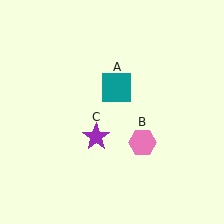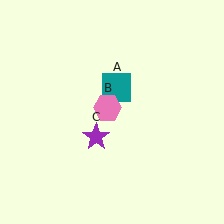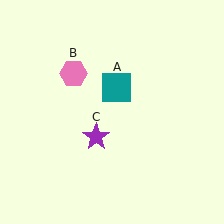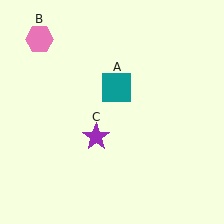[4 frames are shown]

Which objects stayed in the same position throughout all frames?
Teal square (object A) and purple star (object C) remained stationary.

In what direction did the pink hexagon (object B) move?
The pink hexagon (object B) moved up and to the left.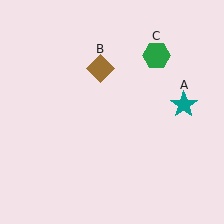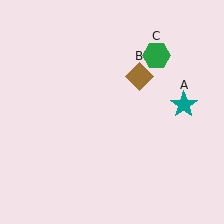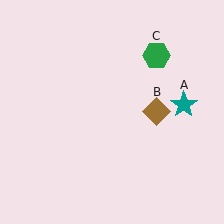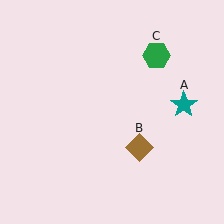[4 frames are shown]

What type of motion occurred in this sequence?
The brown diamond (object B) rotated clockwise around the center of the scene.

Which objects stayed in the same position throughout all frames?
Teal star (object A) and green hexagon (object C) remained stationary.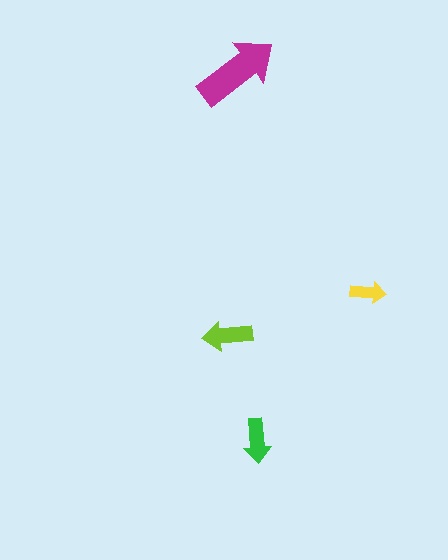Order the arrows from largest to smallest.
the magenta one, the lime one, the green one, the yellow one.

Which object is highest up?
The magenta arrow is topmost.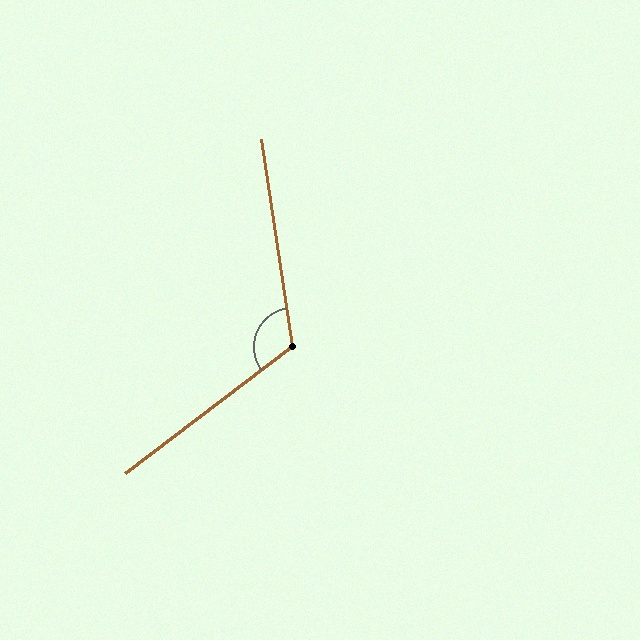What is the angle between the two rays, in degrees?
Approximately 119 degrees.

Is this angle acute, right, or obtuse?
It is obtuse.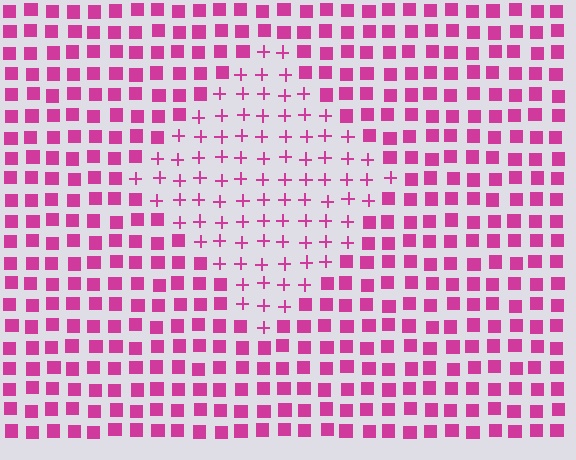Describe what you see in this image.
The image is filled with small magenta elements arranged in a uniform grid. A diamond-shaped region contains plus signs, while the surrounding area contains squares. The boundary is defined purely by the change in element shape.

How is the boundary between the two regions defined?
The boundary is defined by a change in element shape: plus signs inside vs. squares outside. All elements share the same color and spacing.